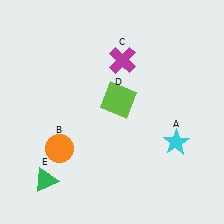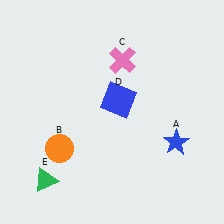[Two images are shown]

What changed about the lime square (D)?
In Image 1, D is lime. In Image 2, it changed to blue.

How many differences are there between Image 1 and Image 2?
There are 3 differences between the two images.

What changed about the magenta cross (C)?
In Image 1, C is magenta. In Image 2, it changed to pink.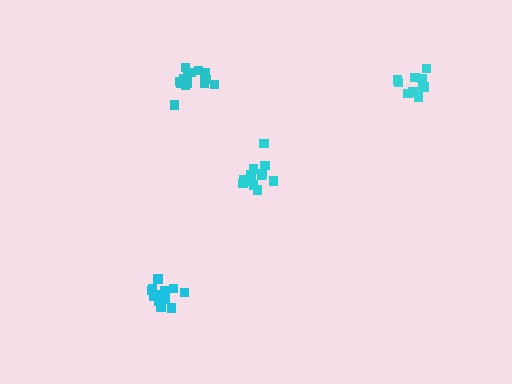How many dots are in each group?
Group 1: 11 dots, Group 2: 13 dots, Group 3: 14 dots, Group 4: 13 dots (51 total).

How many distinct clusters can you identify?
There are 4 distinct clusters.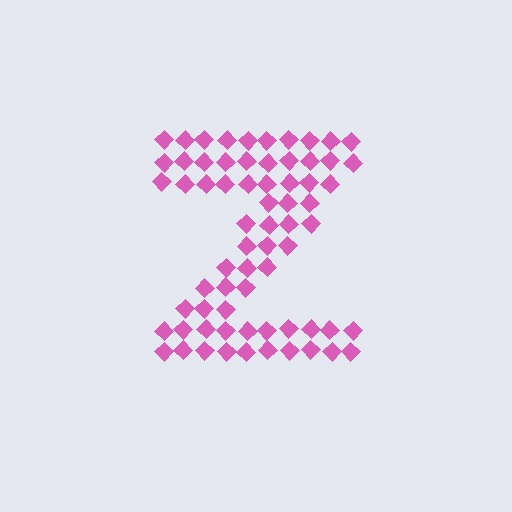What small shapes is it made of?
It is made of small diamonds.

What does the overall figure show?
The overall figure shows the letter Z.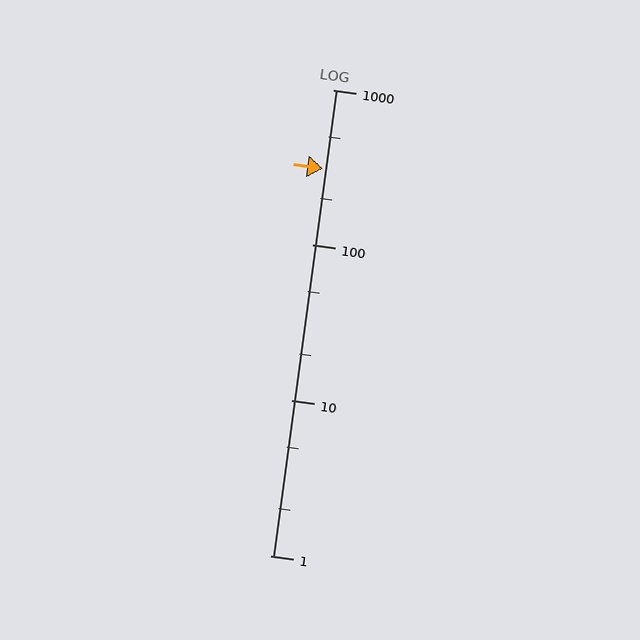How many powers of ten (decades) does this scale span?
The scale spans 3 decades, from 1 to 1000.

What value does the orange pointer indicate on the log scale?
The pointer indicates approximately 310.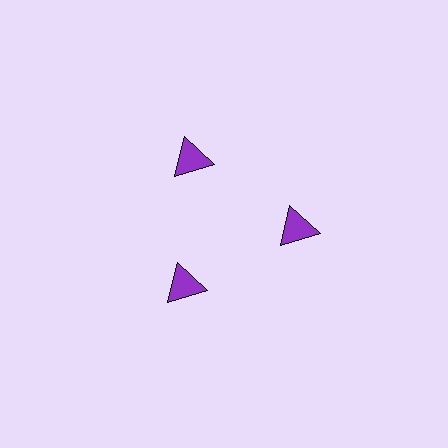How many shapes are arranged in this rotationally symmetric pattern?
There are 3 shapes, arranged in 3 groups of 1.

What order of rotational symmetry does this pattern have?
This pattern has 3-fold rotational symmetry.